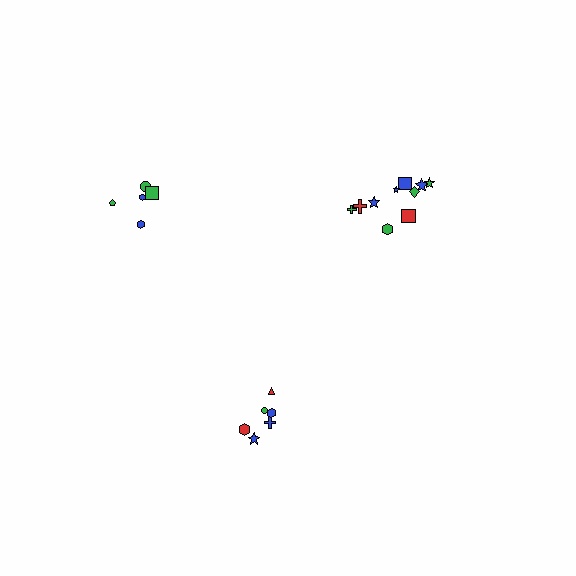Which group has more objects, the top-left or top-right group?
The top-right group.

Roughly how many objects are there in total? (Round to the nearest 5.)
Roughly 20 objects in total.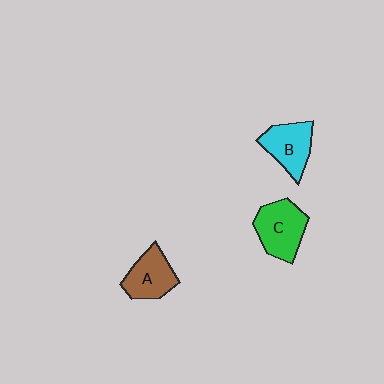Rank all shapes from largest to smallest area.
From largest to smallest: C (green), B (cyan), A (brown).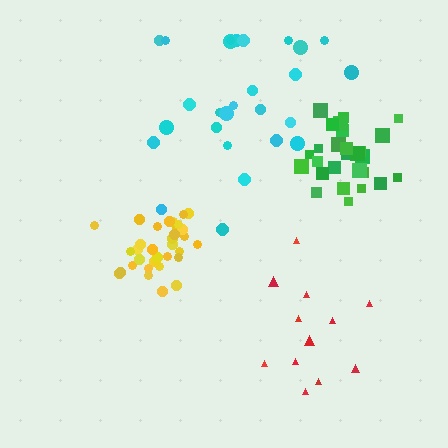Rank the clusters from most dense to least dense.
yellow, green, red, cyan.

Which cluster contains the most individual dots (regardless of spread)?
Yellow (34).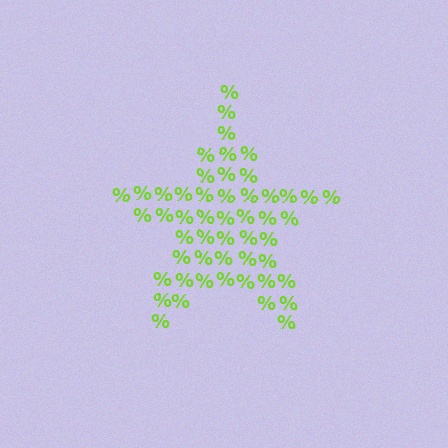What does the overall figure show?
The overall figure shows a star.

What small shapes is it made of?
It is made of small percent signs.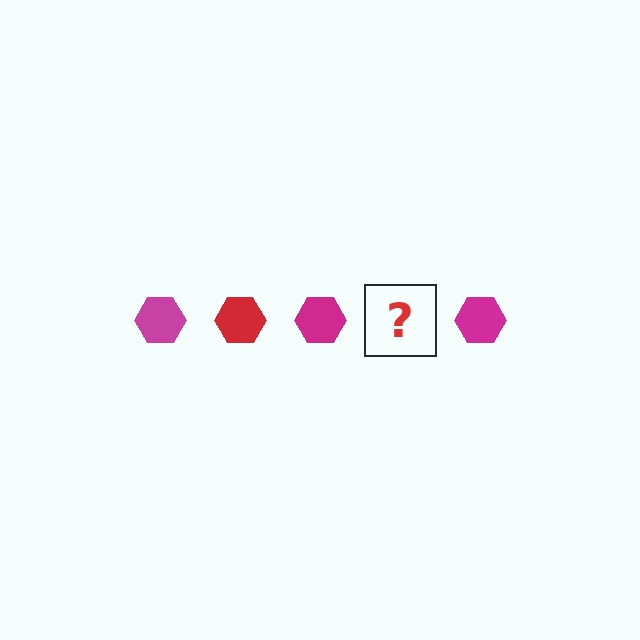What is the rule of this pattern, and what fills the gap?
The rule is that the pattern cycles through magenta, red hexagons. The gap should be filled with a red hexagon.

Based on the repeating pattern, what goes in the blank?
The blank should be a red hexagon.